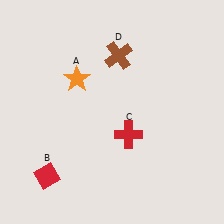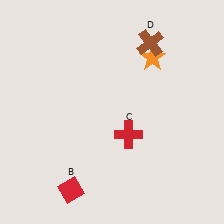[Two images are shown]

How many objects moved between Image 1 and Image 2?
3 objects moved between the two images.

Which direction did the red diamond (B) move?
The red diamond (B) moved right.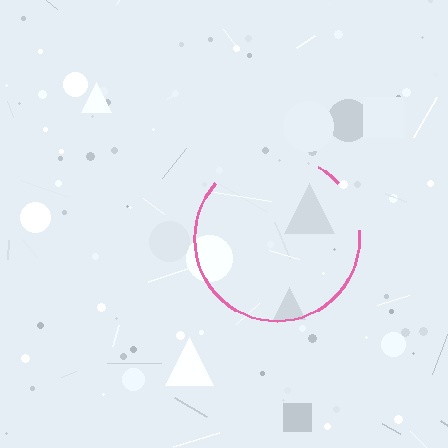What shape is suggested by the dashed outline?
The dashed outline suggests a circle.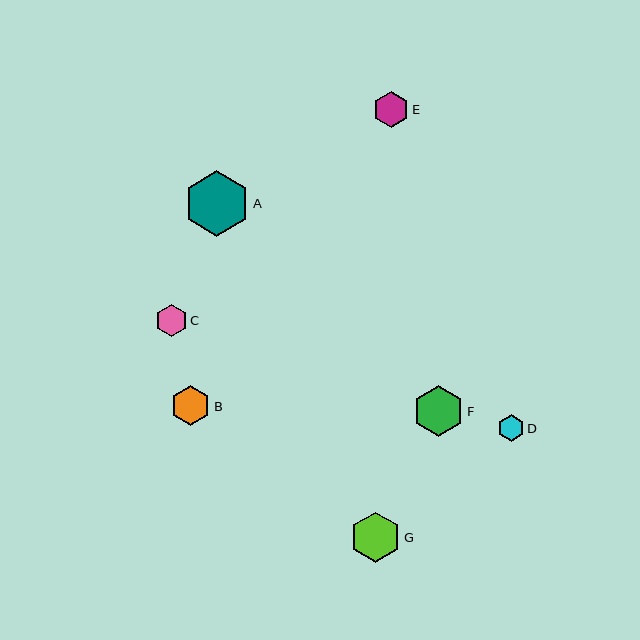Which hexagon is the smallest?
Hexagon D is the smallest with a size of approximately 26 pixels.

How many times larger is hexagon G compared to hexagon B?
Hexagon G is approximately 1.3 times the size of hexagon B.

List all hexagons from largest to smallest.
From largest to smallest: A, F, G, B, E, C, D.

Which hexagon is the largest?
Hexagon A is the largest with a size of approximately 65 pixels.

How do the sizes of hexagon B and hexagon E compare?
Hexagon B and hexagon E are approximately the same size.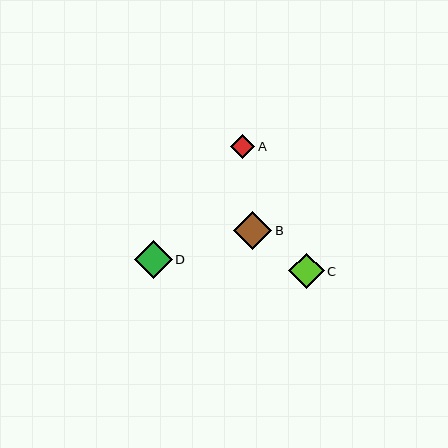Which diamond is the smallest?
Diamond A is the smallest with a size of approximately 24 pixels.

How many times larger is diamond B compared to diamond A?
Diamond B is approximately 1.6 times the size of diamond A.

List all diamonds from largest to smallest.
From largest to smallest: B, D, C, A.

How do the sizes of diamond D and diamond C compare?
Diamond D and diamond C are approximately the same size.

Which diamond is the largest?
Diamond B is the largest with a size of approximately 38 pixels.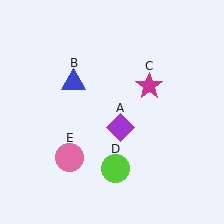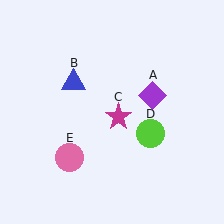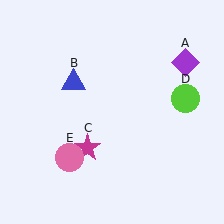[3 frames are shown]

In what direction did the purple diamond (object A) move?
The purple diamond (object A) moved up and to the right.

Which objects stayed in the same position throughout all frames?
Blue triangle (object B) and pink circle (object E) remained stationary.